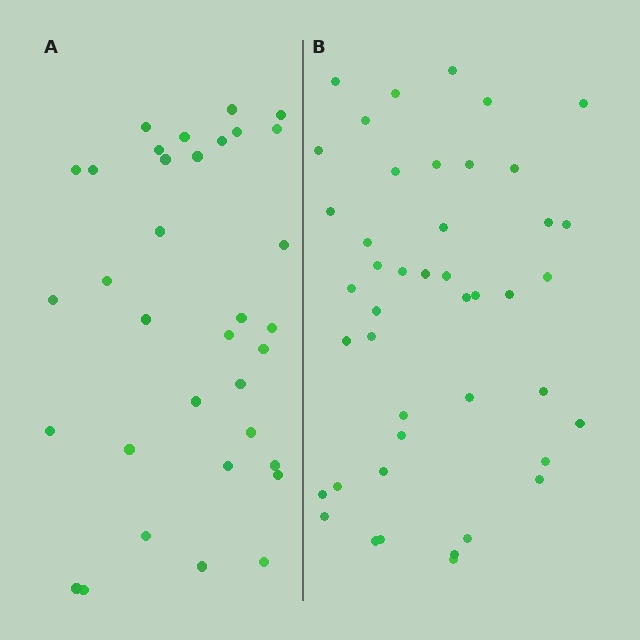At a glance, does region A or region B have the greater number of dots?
Region B (the right region) has more dots.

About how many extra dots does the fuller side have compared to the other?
Region B has roughly 10 or so more dots than region A.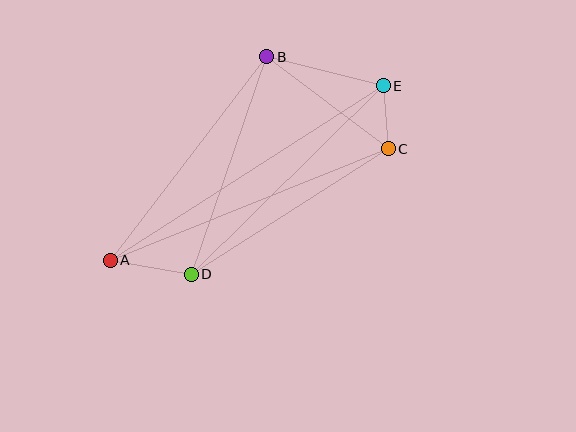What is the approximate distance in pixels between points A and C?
The distance between A and C is approximately 299 pixels.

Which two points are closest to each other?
Points C and E are closest to each other.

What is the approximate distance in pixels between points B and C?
The distance between B and C is approximately 153 pixels.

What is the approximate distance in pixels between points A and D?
The distance between A and D is approximately 82 pixels.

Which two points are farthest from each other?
Points A and E are farthest from each other.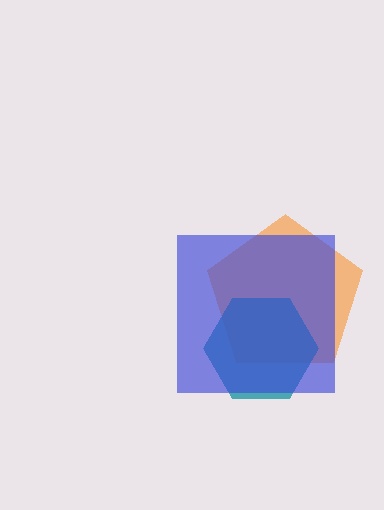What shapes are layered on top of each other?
The layered shapes are: an orange pentagon, a teal hexagon, a blue square.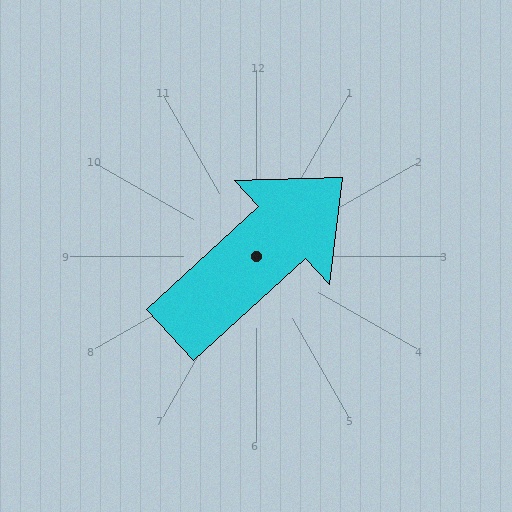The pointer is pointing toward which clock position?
Roughly 2 o'clock.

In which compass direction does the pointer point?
Northeast.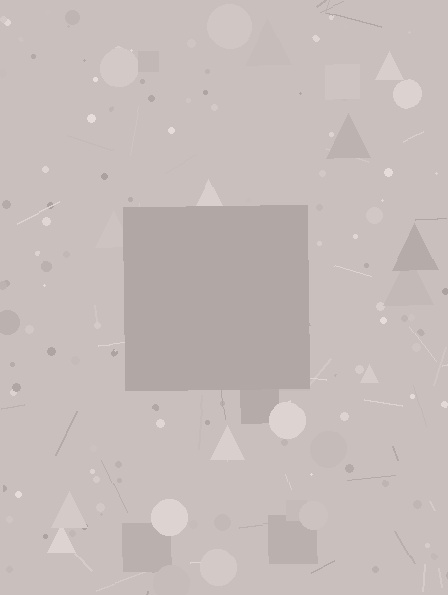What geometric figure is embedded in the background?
A square is embedded in the background.